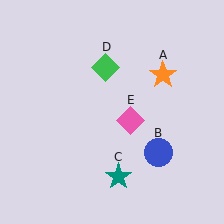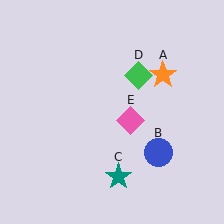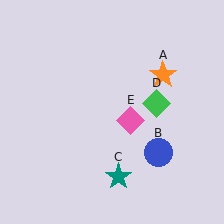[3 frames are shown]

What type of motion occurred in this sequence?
The green diamond (object D) rotated clockwise around the center of the scene.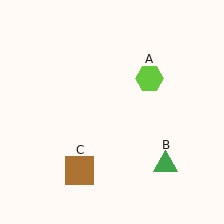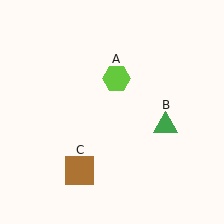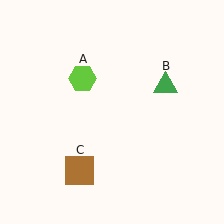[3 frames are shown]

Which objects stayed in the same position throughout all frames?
Brown square (object C) remained stationary.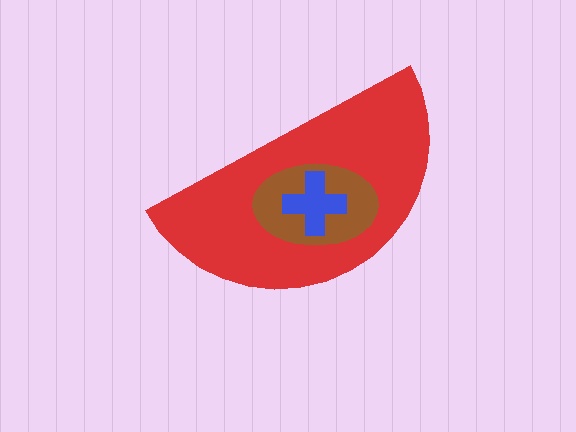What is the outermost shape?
The red semicircle.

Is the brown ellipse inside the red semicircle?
Yes.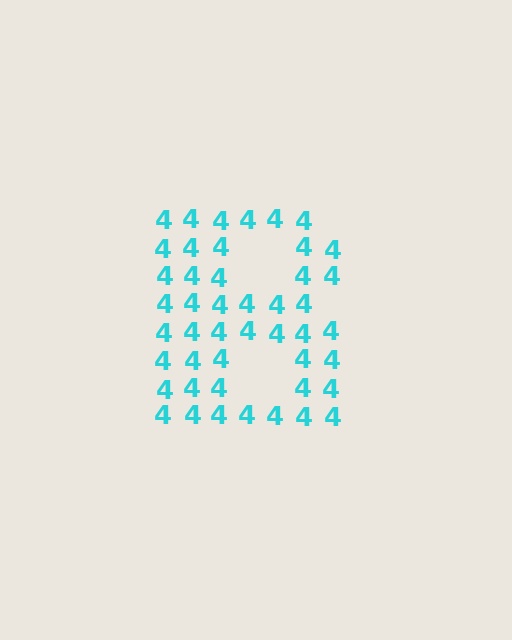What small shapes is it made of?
It is made of small digit 4's.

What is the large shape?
The large shape is the letter B.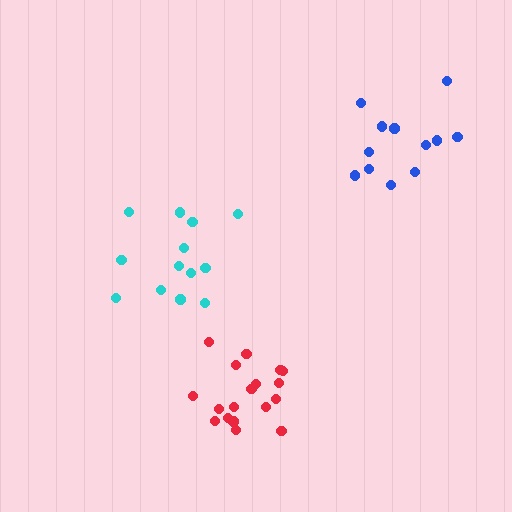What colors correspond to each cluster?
The clusters are colored: cyan, red, blue.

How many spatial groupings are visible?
There are 3 spatial groupings.